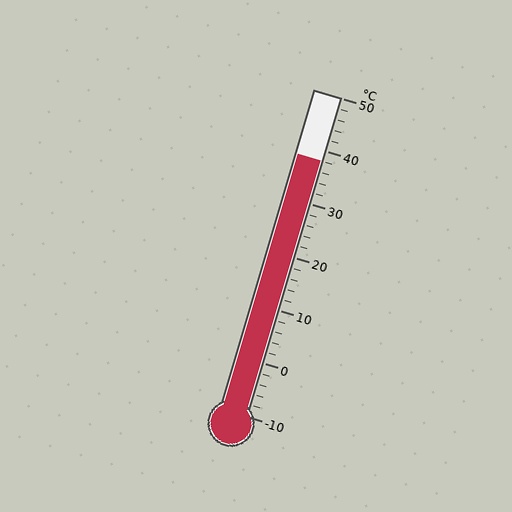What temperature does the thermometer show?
The thermometer shows approximately 38°C.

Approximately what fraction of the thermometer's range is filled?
The thermometer is filled to approximately 80% of its range.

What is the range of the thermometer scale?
The thermometer scale ranges from -10°C to 50°C.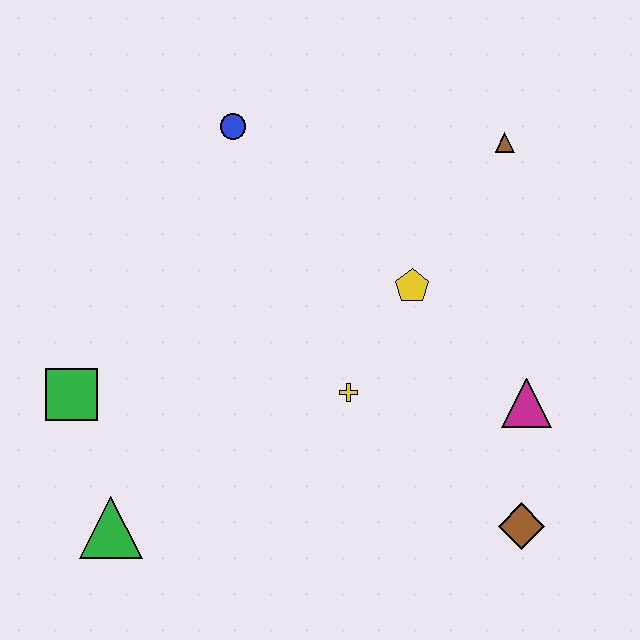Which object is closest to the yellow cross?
The yellow pentagon is closest to the yellow cross.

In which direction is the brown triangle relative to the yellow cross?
The brown triangle is above the yellow cross.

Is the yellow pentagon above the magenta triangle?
Yes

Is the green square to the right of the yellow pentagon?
No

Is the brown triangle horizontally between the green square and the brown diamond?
Yes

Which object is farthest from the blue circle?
The brown diamond is farthest from the blue circle.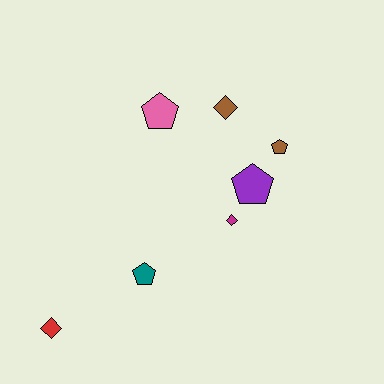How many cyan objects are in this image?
There are no cyan objects.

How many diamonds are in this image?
There are 3 diamonds.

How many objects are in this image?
There are 7 objects.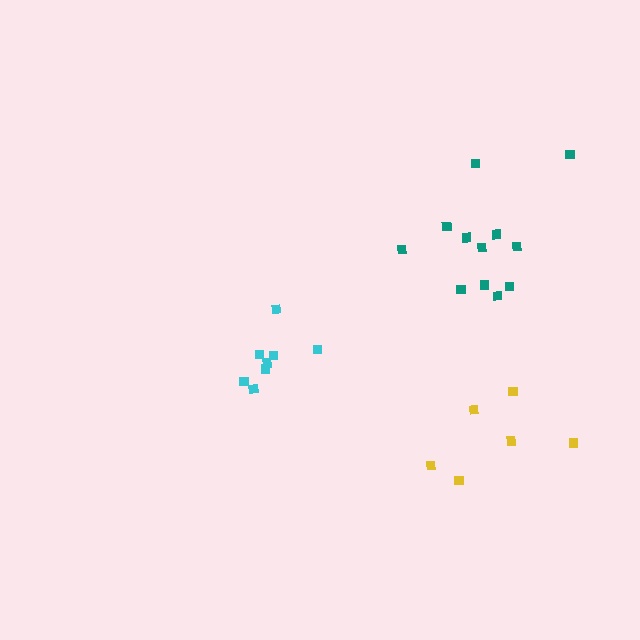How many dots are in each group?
Group 1: 6 dots, Group 2: 8 dots, Group 3: 12 dots (26 total).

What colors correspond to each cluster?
The clusters are colored: yellow, cyan, teal.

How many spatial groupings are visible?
There are 3 spatial groupings.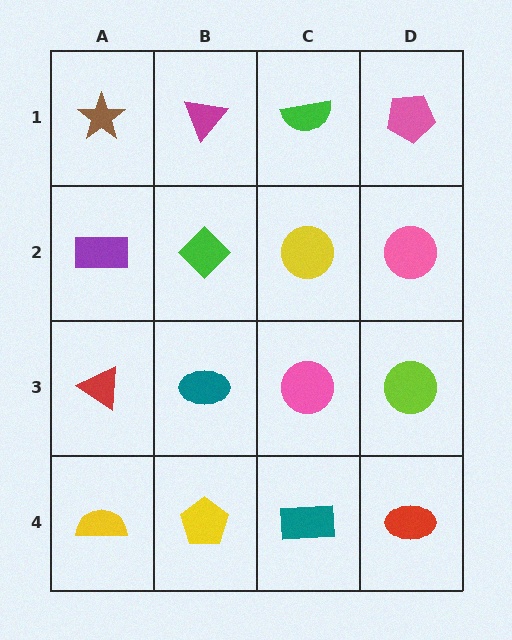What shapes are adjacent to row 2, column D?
A pink pentagon (row 1, column D), a lime circle (row 3, column D), a yellow circle (row 2, column C).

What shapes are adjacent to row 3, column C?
A yellow circle (row 2, column C), a teal rectangle (row 4, column C), a teal ellipse (row 3, column B), a lime circle (row 3, column D).